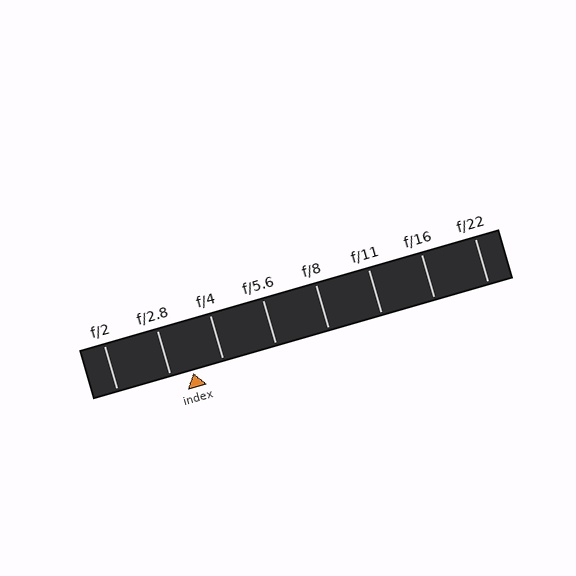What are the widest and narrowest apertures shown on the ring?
The widest aperture shown is f/2 and the narrowest is f/22.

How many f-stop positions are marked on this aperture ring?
There are 8 f-stop positions marked.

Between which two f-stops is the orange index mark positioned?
The index mark is between f/2.8 and f/4.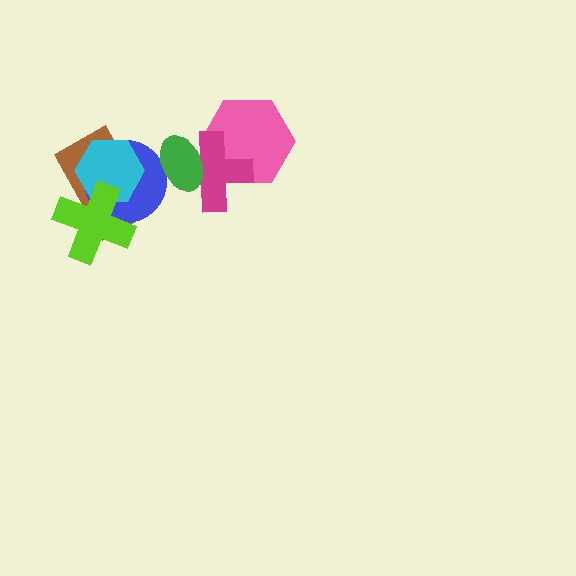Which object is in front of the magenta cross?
The green ellipse is in front of the magenta cross.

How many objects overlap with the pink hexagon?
1 object overlaps with the pink hexagon.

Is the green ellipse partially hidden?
No, no other shape covers it.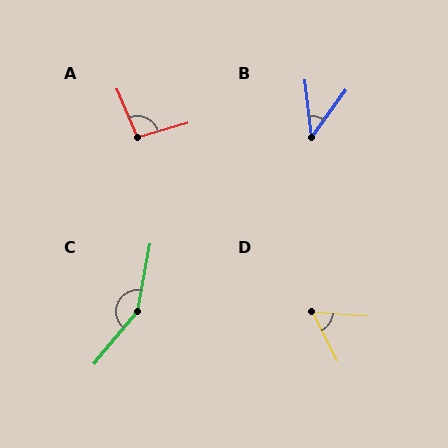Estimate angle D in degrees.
Approximately 58 degrees.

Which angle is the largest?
C, at approximately 150 degrees.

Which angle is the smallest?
B, at approximately 42 degrees.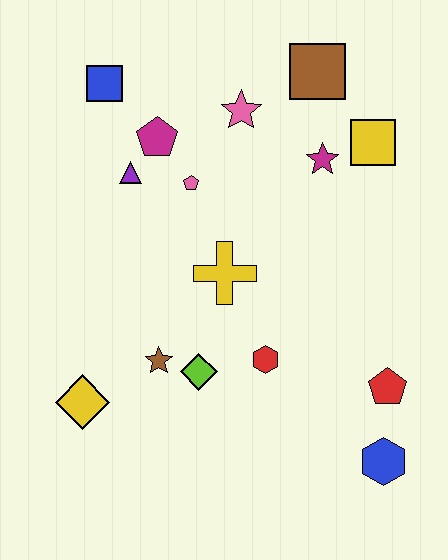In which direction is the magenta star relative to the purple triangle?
The magenta star is to the right of the purple triangle.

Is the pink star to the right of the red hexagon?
No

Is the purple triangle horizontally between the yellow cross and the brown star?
No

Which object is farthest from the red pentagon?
The blue square is farthest from the red pentagon.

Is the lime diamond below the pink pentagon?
Yes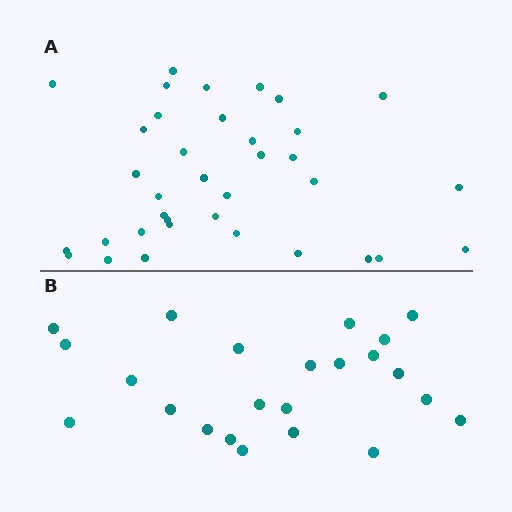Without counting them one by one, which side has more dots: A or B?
Region A (the top region) has more dots.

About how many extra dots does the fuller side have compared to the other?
Region A has approximately 15 more dots than region B.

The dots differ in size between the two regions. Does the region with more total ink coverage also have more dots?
No. Region B has more total ink coverage because its dots are larger, but region A actually contains more individual dots. Total area can be misleading — the number of items is what matters here.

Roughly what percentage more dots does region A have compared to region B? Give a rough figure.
About 55% more.